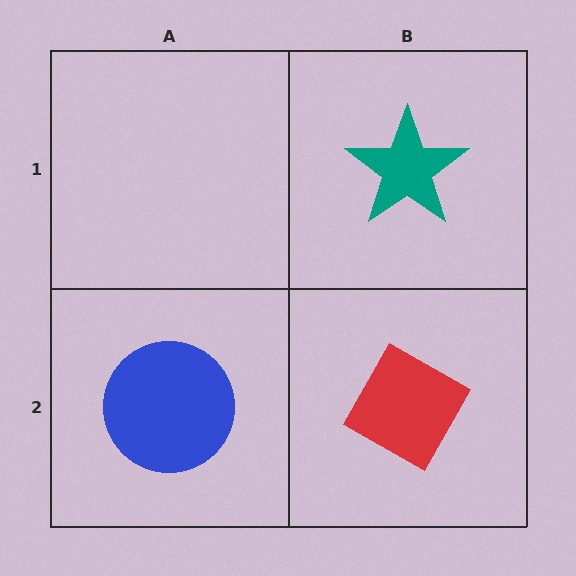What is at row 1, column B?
A teal star.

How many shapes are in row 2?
2 shapes.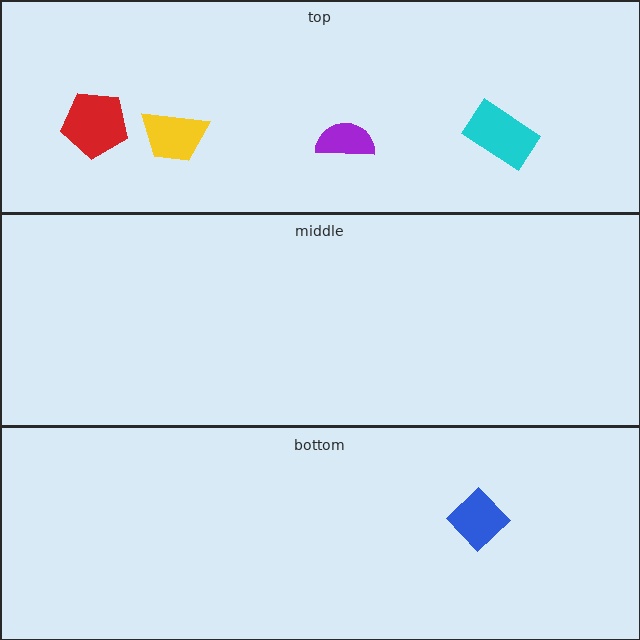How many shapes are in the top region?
4.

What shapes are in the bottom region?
The blue diamond.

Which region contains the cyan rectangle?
The top region.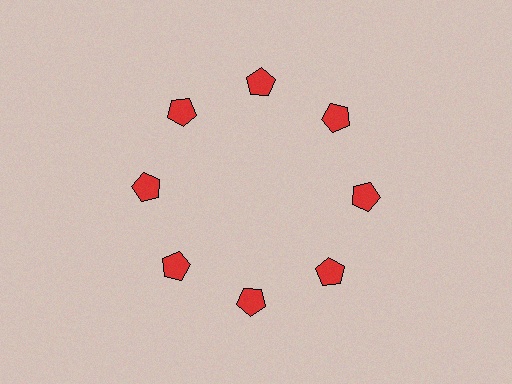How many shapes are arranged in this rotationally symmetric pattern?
There are 8 shapes, arranged in 8 groups of 1.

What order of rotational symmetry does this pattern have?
This pattern has 8-fold rotational symmetry.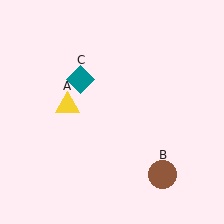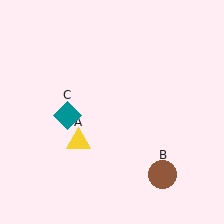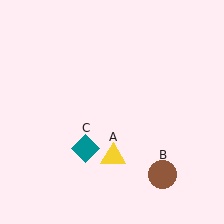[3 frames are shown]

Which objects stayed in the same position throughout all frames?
Brown circle (object B) remained stationary.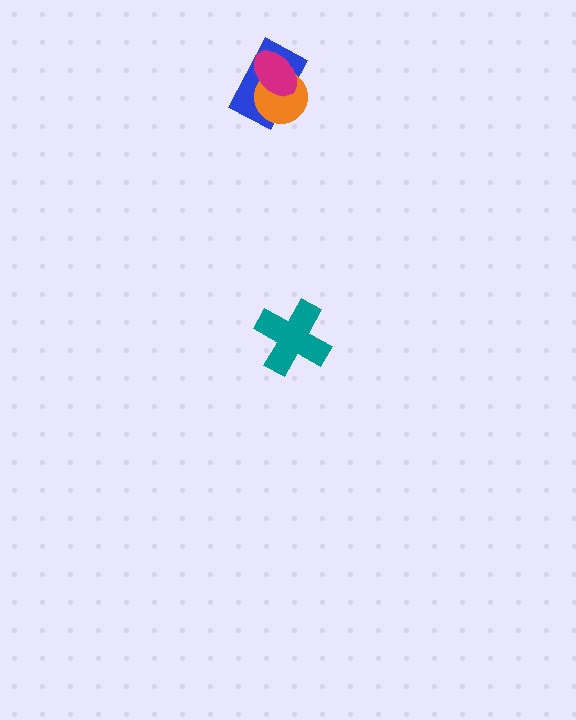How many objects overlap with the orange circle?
2 objects overlap with the orange circle.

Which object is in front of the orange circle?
The magenta ellipse is in front of the orange circle.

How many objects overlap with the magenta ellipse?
2 objects overlap with the magenta ellipse.